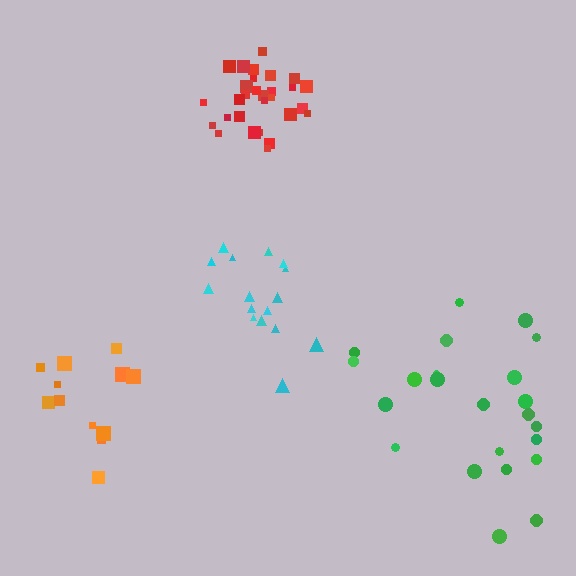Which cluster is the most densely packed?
Red.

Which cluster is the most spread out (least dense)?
Green.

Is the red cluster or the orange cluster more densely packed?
Red.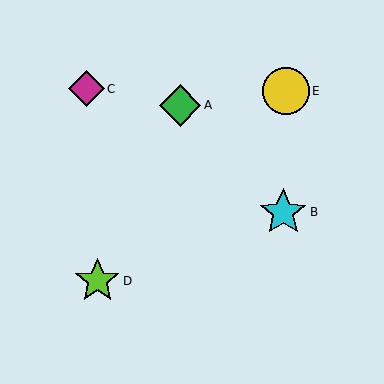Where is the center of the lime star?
The center of the lime star is at (97, 281).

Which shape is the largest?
The cyan star (labeled B) is the largest.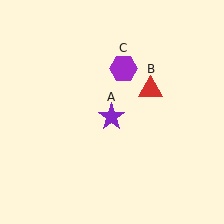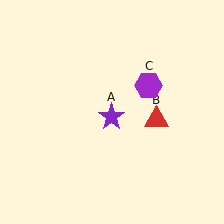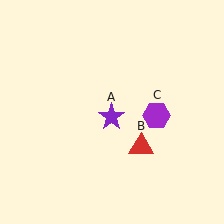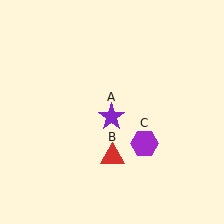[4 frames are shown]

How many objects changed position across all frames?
2 objects changed position: red triangle (object B), purple hexagon (object C).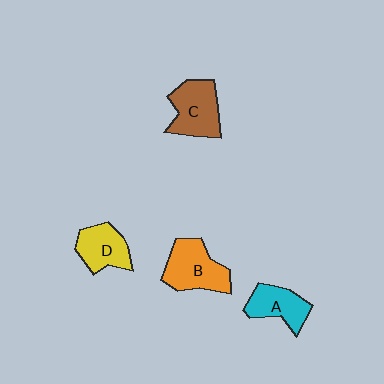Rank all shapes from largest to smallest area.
From largest to smallest: B (orange), C (brown), D (yellow), A (cyan).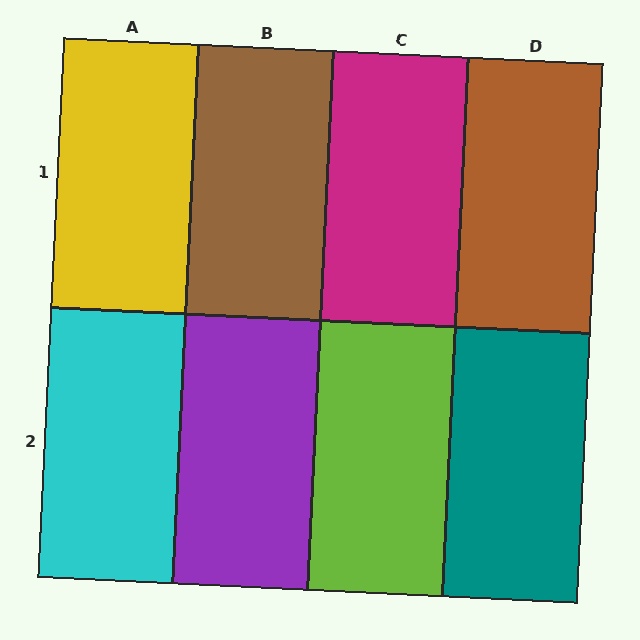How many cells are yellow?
1 cell is yellow.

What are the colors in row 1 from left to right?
Yellow, brown, magenta, brown.